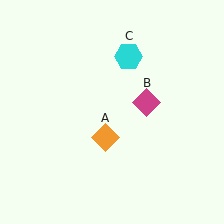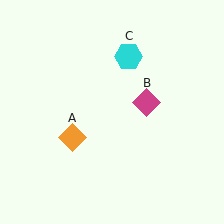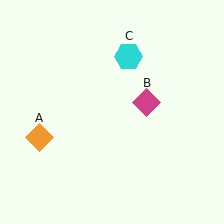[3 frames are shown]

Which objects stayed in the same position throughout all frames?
Magenta diamond (object B) and cyan hexagon (object C) remained stationary.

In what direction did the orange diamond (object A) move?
The orange diamond (object A) moved left.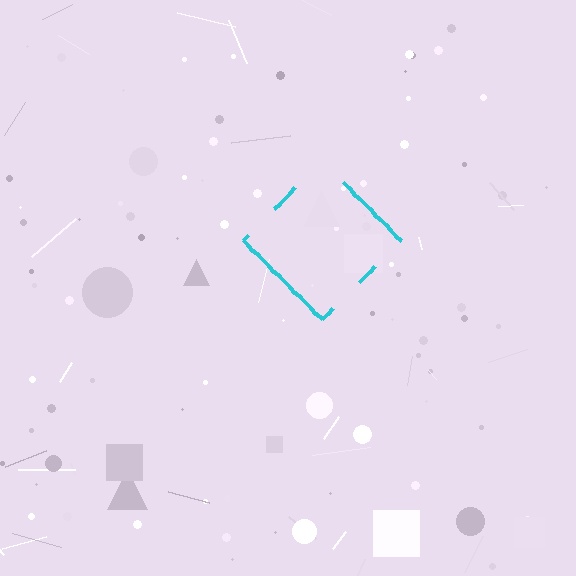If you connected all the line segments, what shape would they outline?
They would outline a diamond.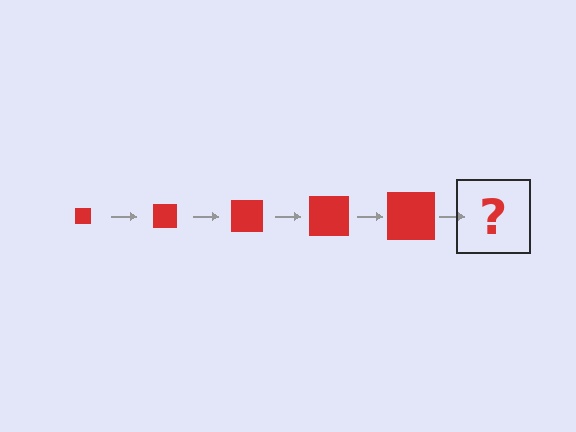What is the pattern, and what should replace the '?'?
The pattern is that the square gets progressively larger each step. The '?' should be a red square, larger than the previous one.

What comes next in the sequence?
The next element should be a red square, larger than the previous one.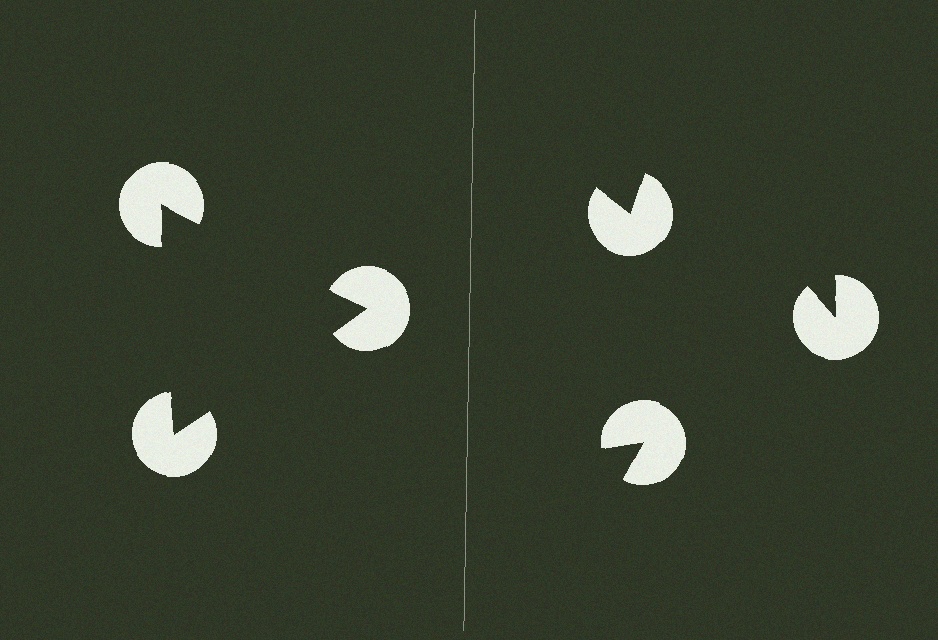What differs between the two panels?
The pac-man discs are positioned identically on both sides; only the wedge orientations differ. On the left they align to a triangle; on the right they are misaligned.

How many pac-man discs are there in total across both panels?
6 — 3 on each side.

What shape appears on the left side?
An illusory triangle.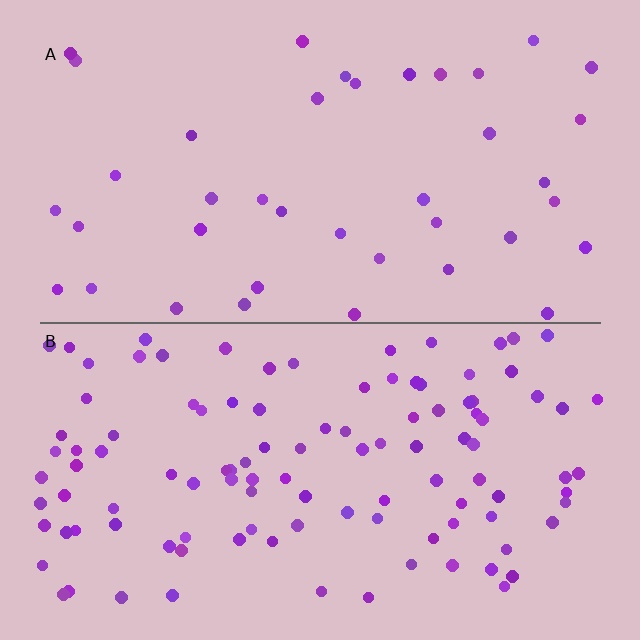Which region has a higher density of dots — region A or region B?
B (the bottom).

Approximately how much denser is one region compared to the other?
Approximately 2.8× — region B over region A.